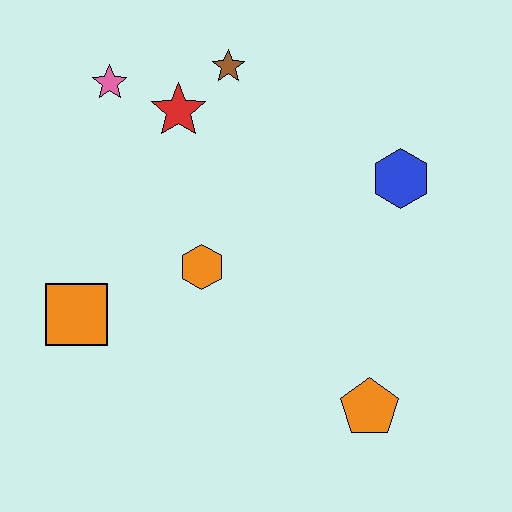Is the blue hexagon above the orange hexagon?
Yes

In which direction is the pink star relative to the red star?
The pink star is to the left of the red star.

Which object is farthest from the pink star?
The orange pentagon is farthest from the pink star.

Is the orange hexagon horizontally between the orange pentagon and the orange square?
Yes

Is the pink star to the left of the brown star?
Yes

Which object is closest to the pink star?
The red star is closest to the pink star.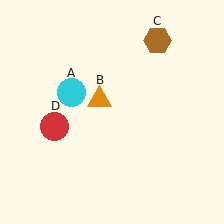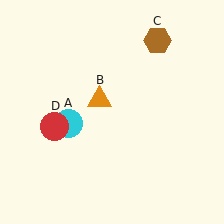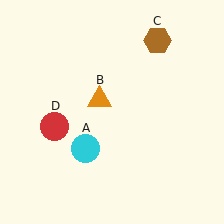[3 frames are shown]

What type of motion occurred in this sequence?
The cyan circle (object A) rotated counterclockwise around the center of the scene.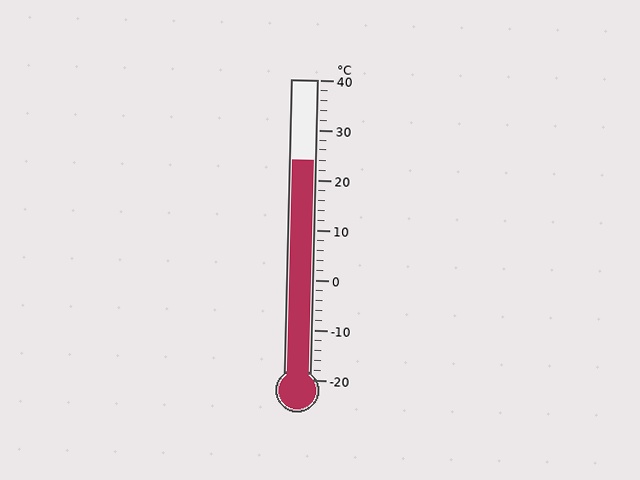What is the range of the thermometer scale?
The thermometer scale ranges from -20°C to 40°C.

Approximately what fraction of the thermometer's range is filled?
The thermometer is filled to approximately 75% of its range.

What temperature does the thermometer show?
The thermometer shows approximately 24°C.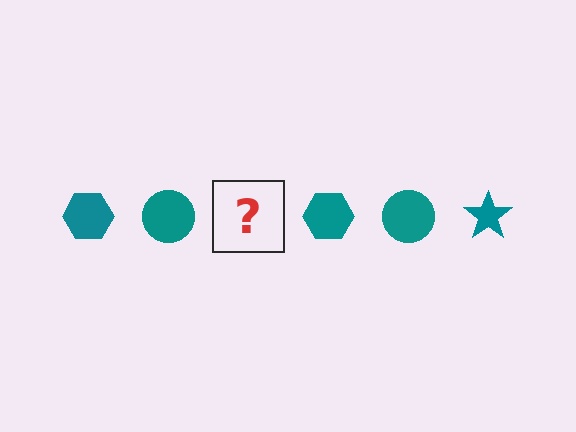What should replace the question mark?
The question mark should be replaced with a teal star.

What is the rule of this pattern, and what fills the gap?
The rule is that the pattern cycles through hexagon, circle, star shapes in teal. The gap should be filled with a teal star.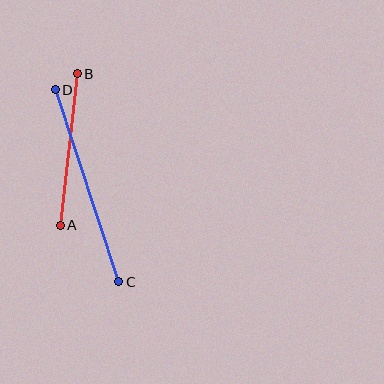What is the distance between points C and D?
The distance is approximately 202 pixels.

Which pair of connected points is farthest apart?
Points C and D are farthest apart.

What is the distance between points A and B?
The distance is approximately 152 pixels.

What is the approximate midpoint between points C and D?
The midpoint is at approximately (87, 186) pixels.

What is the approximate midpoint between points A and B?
The midpoint is at approximately (69, 149) pixels.